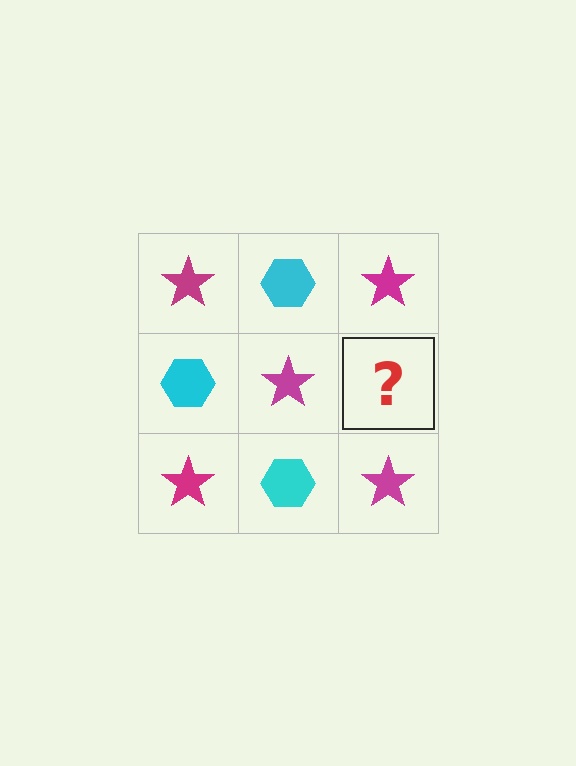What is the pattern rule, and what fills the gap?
The rule is that it alternates magenta star and cyan hexagon in a checkerboard pattern. The gap should be filled with a cyan hexagon.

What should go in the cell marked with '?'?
The missing cell should contain a cyan hexagon.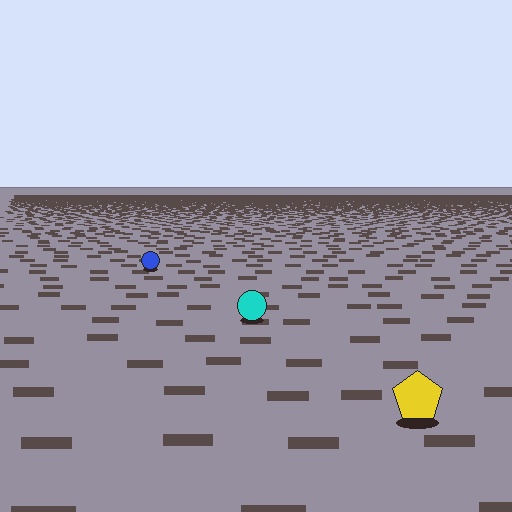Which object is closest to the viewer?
The yellow pentagon is closest. The texture marks near it are larger and more spread out.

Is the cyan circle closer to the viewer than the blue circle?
Yes. The cyan circle is closer — you can tell from the texture gradient: the ground texture is coarser near it.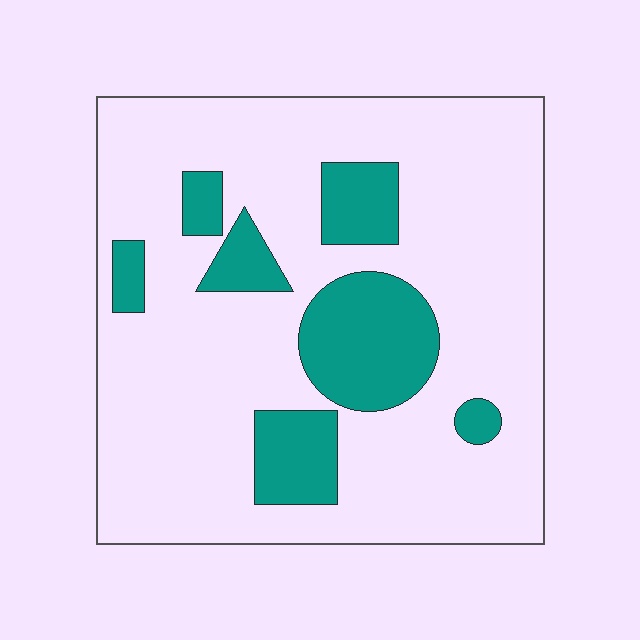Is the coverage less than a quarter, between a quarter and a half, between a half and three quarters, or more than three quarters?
Less than a quarter.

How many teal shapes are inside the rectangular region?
7.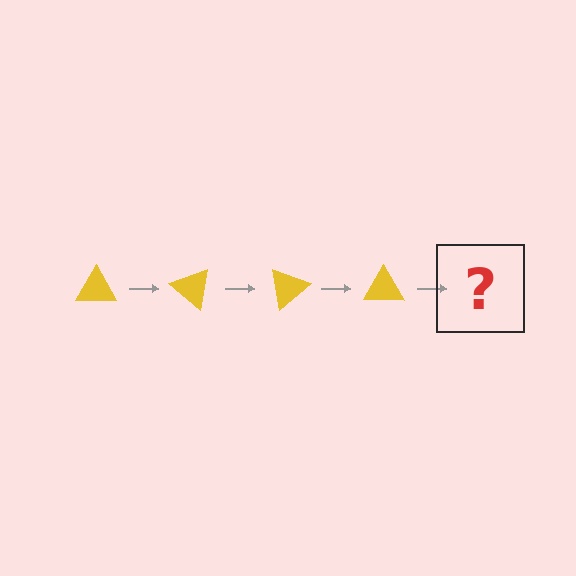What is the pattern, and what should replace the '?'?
The pattern is that the triangle rotates 40 degrees each step. The '?' should be a yellow triangle rotated 160 degrees.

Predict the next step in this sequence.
The next step is a yellow triangle rotated 160 degrees.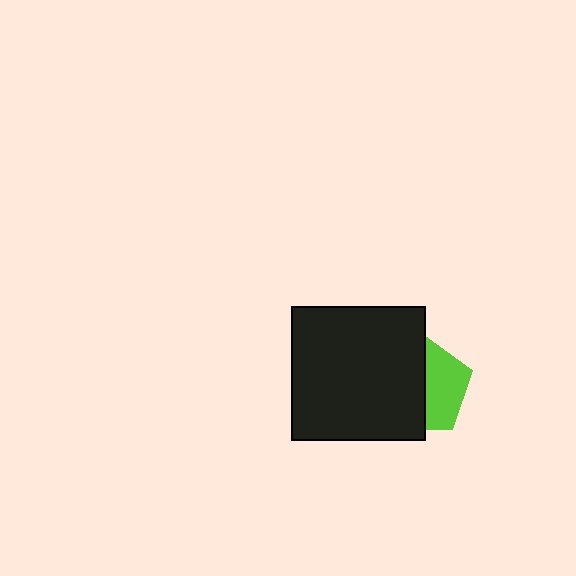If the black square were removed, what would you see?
You would see the complete lime pentagon.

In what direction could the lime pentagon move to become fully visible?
The lime pentagon could move right. That would shift it out from behind the black square entirely.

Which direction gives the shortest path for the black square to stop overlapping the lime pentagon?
Moving left gives the shortest separation.